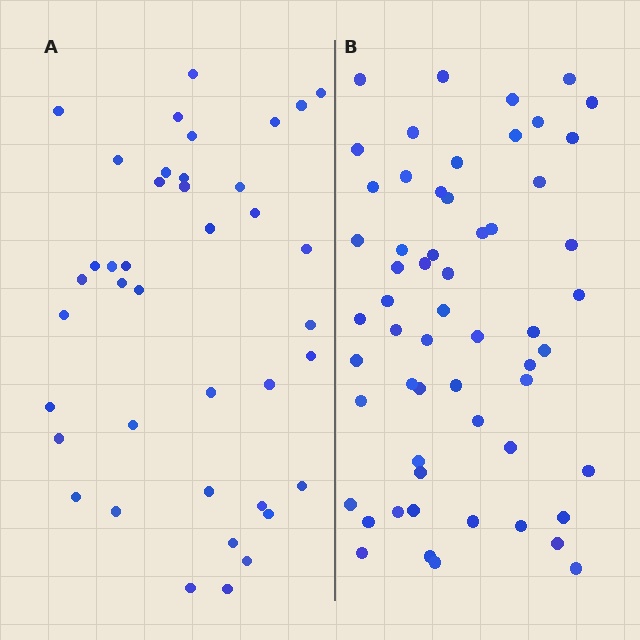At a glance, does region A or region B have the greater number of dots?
Region B (the right region) has more dots.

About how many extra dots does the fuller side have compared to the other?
Region B has approximately 20 more dots than region A.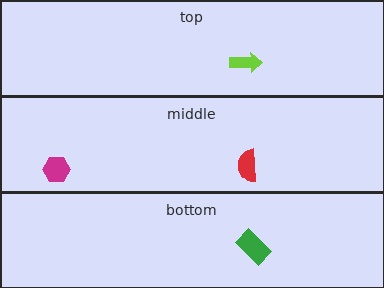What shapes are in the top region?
The lime arrow.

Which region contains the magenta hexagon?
The middle region.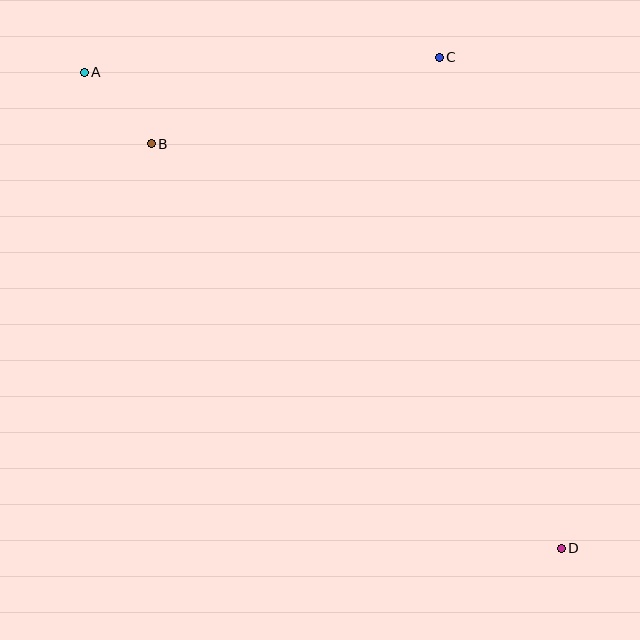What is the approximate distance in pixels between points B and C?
The distance between B and C is approximately 300 pixels.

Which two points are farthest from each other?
Points A and D are farthest from each other.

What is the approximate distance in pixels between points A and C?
The distance between A and C is approximately 355 pixels.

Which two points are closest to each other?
Points A and B are closest to each other.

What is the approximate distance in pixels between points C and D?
The distance between C and D is approximately 506 pixels.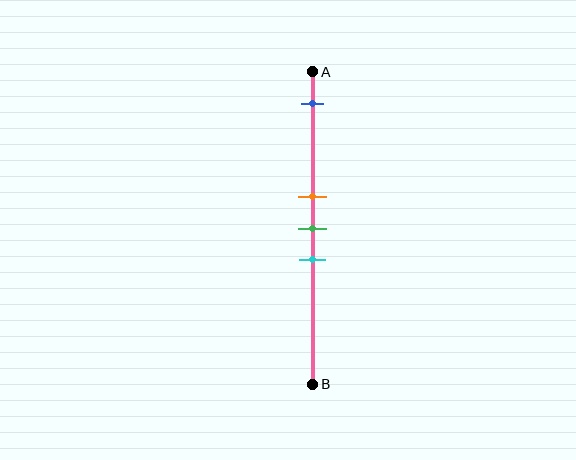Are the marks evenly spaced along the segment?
No, the marks are not evenly spaced.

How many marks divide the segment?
There are 4 marks dividing the segment.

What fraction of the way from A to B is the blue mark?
The blue mark is approximately 10% (0.1) of the way from A to B.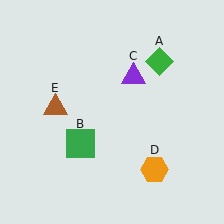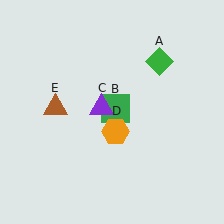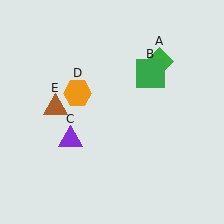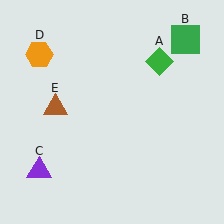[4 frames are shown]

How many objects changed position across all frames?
3 objects changed position: green square (object B), purple triangle (object C), orange hexagon (object D).